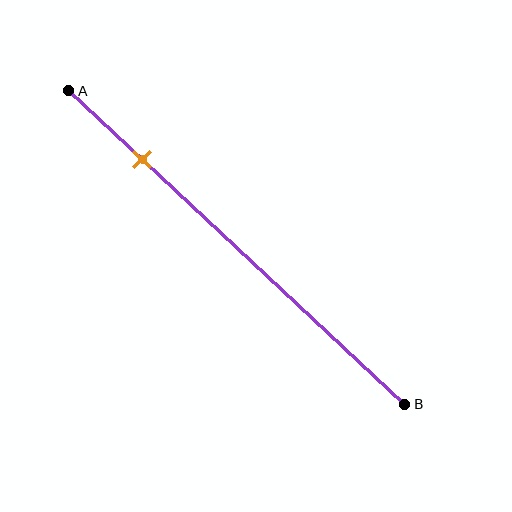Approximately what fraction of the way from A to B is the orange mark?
The orange mark is approximately 20% of the way from A to B.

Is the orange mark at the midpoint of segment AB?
No, the mark is at about 20% from A, not at the 50% midpoint.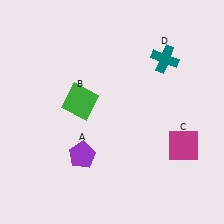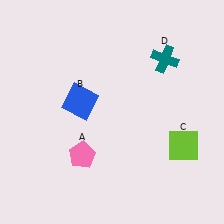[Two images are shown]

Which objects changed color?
A changed from purple to pink. B changed from green to blue. C changed from magenta to lime.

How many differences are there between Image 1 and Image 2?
There are 3 differences between the two images.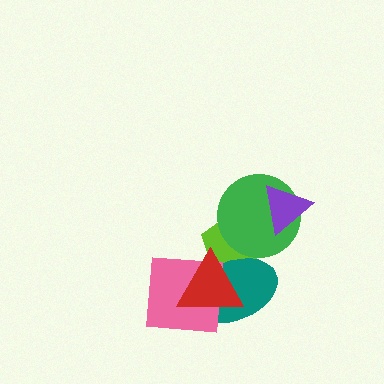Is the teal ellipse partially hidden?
Yes, it is partially covered by another shape.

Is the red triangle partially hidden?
No, no other shape covers it.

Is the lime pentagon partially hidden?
Yes, it is partially covered by another shape.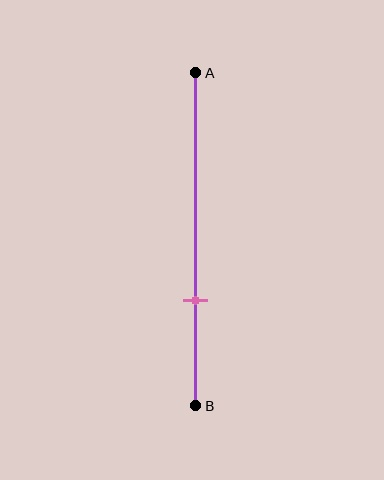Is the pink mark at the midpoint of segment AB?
No, the mark is at about 70% from A, not at the 50% midpoint.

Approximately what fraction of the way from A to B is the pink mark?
The pink mark is approximately 70% of the way from A to B.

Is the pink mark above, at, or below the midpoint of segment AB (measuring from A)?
The pink mark is below the midpoint of segment AB.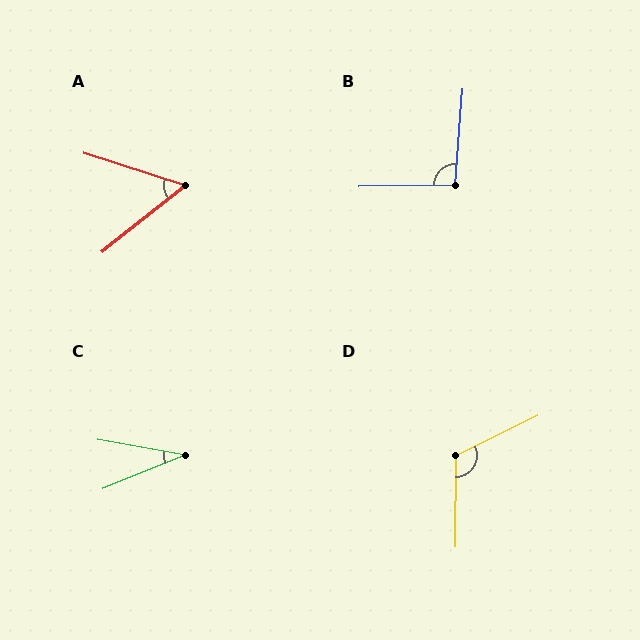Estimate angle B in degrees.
Approximately 95 degrees.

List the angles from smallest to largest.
C (32°), A (56°), B (95°), D (117°).